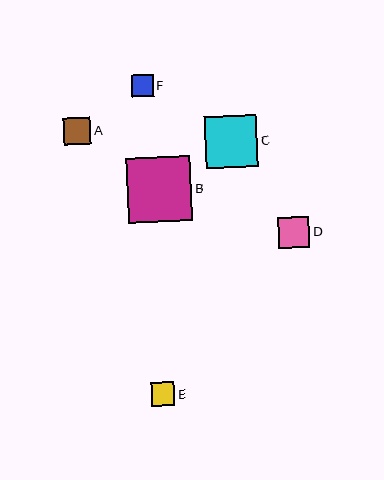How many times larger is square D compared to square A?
Square D is approximately 1.1 times the size of square A.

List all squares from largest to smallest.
From largest to smallest: B, C, D, A, E, F.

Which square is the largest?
Square B is the largest with a size of approximately 64 pixels.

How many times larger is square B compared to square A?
Square B is approximately 2.3 times the size of square A.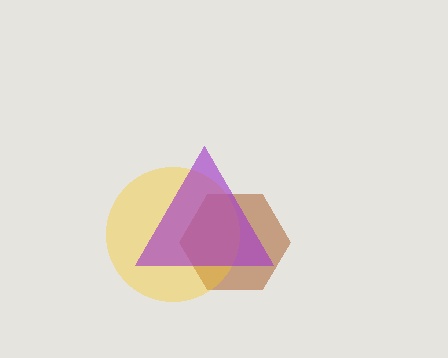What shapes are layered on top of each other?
The layered shapes are: a brown hexagon, a yellow circle, a purple triangle.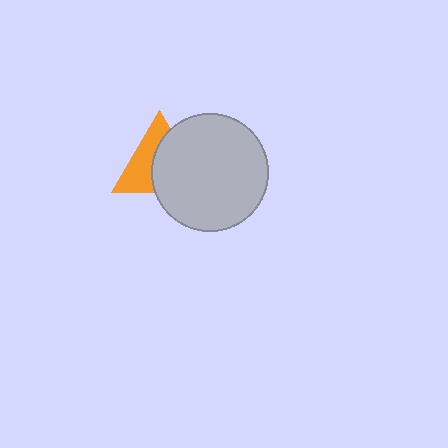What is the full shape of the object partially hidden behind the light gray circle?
The partially hidden object is an orange triangle.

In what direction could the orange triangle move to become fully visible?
The orange triangle could move left. That would shift it out from behind the light gray circle entirely.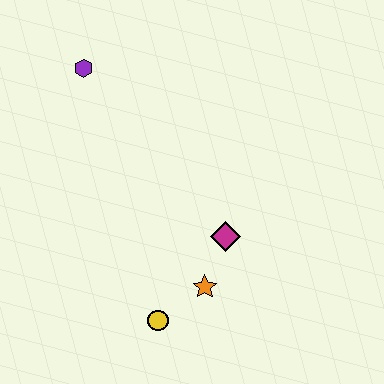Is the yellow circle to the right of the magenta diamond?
No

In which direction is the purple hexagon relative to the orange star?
The purple hexagon is above the orange star.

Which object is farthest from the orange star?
The purple hexagon is farthest from the orange star.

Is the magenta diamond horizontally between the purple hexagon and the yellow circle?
No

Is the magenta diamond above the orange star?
Yes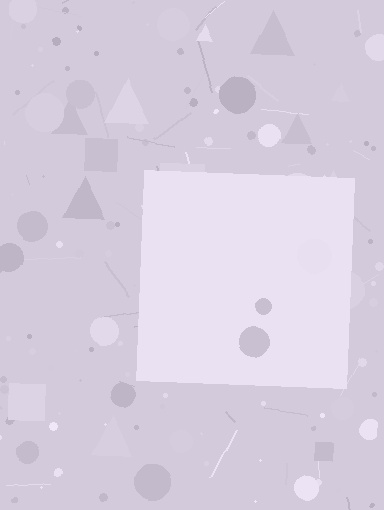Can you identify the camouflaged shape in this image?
The camouflaged shape is a square.